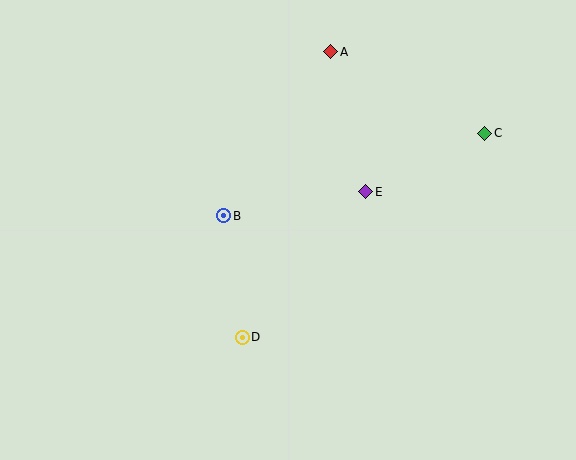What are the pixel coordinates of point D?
Point D is at (242, 337).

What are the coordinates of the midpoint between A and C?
The midpoint between A and C is at (408, 93).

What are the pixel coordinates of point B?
Point B is at (224, 216).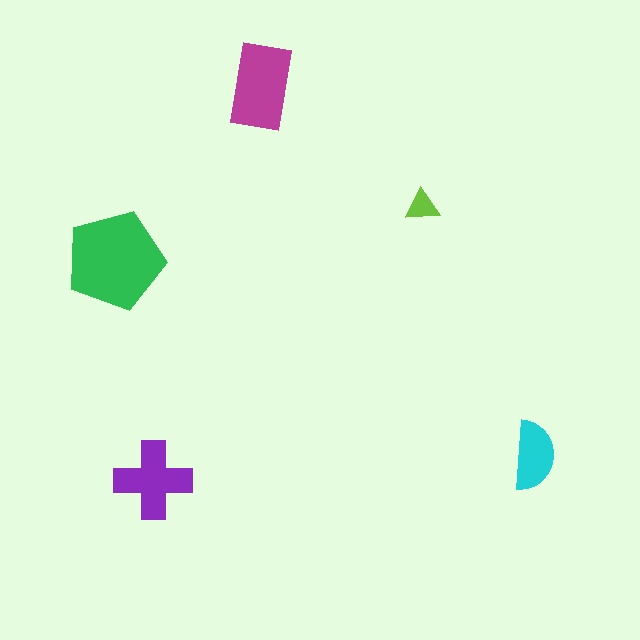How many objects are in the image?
There are 5 objects in the image.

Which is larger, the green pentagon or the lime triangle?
The green pentagon.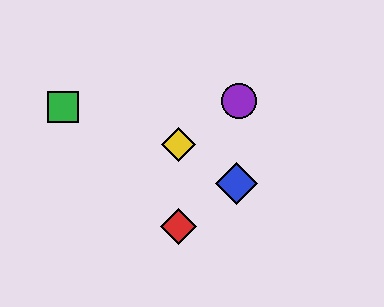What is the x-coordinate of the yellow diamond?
The yellow diamond is at x≈178.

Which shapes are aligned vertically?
The red diamond, the yellow diamond are aligned vertically.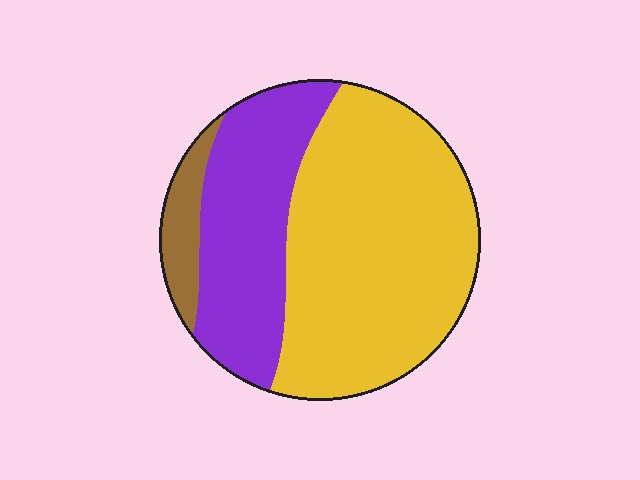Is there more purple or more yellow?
Yellow.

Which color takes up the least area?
Brown, at roughly 10%.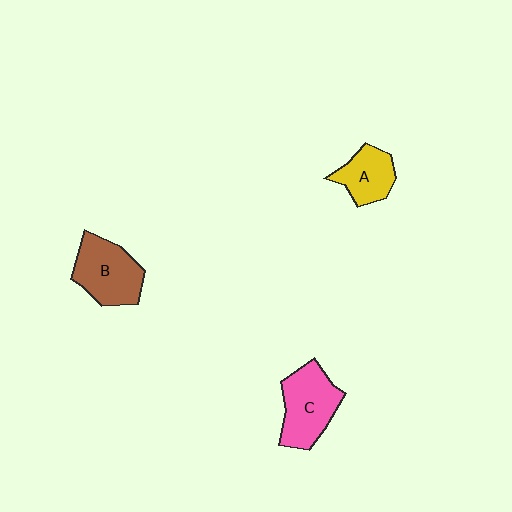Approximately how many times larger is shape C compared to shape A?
Approximately 1.5 times.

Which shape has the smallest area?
Shape A (yellow).